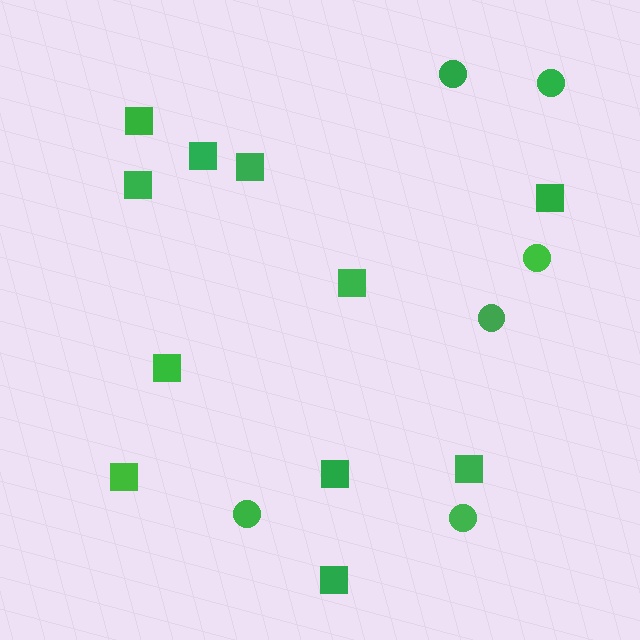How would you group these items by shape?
There are 2 groups: one group of squares (11) and one group of circles (6).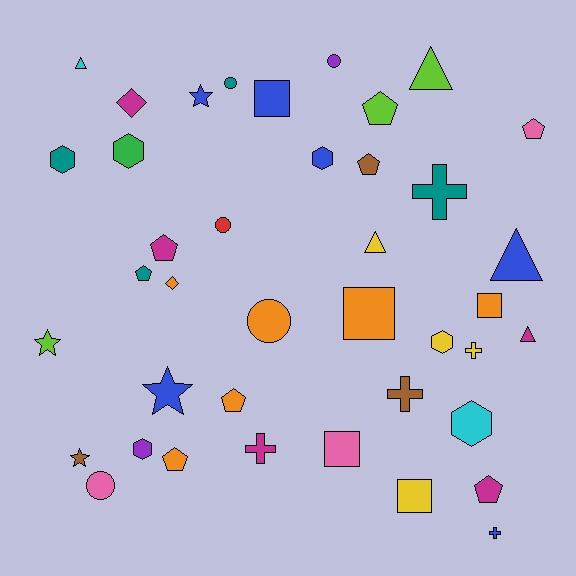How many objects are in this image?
There are 40 objects.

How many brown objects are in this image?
There are 3 brown objects.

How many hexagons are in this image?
There are 6 hexagons.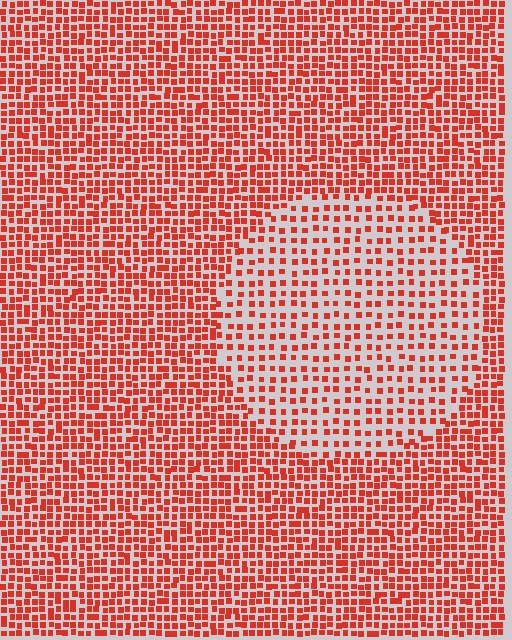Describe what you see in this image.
The image contains small red elements arranged at two different densities. A circle-shaped region is visible where the elements are less densely packed than the surrounding area.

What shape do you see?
I see a circle.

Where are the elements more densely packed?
The elements are more densely packed outside the circle boundary.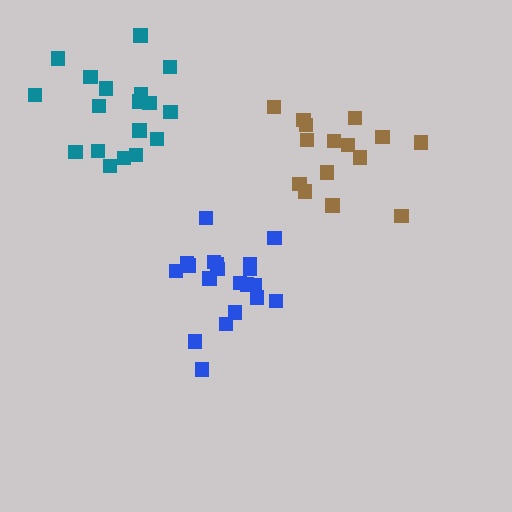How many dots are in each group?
Group 1: 20 dots, Group 2: 15 dots, Group 3: 19 dots (54 total).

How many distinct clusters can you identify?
There are 3 distinct clusters.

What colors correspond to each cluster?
The clusters are colored: blue, brown, teal.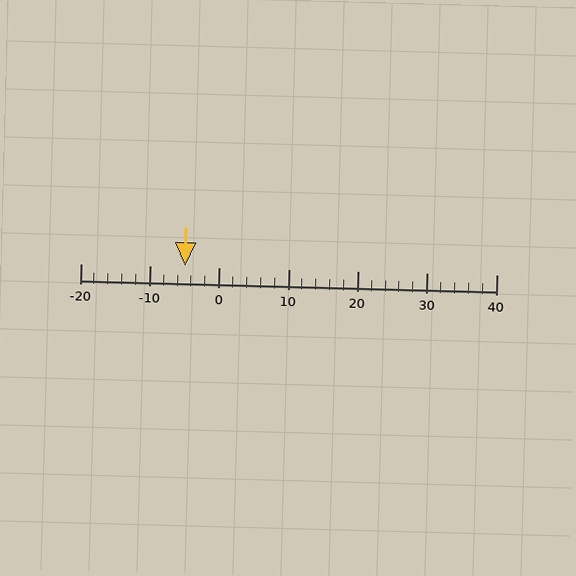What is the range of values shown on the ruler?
The ruler shows values from -20 to 40.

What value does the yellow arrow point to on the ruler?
The yellow arrow points to approximately -5.